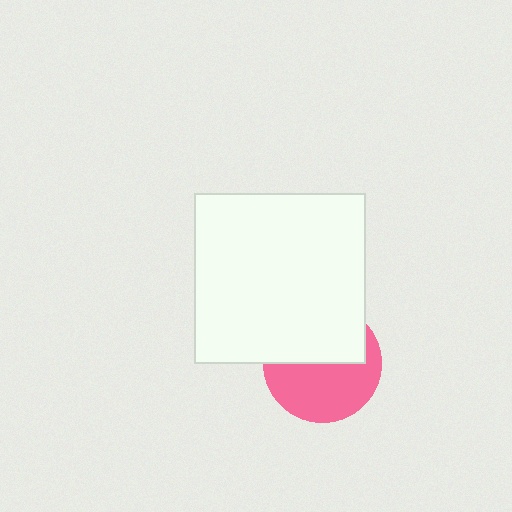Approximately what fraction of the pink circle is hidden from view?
Roughly 46% of the pink circle is hidden behind the white square.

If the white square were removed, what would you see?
You would see the complete pink circle.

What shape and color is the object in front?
The object in front is a white square.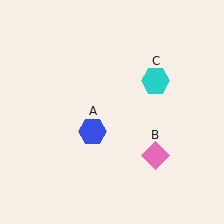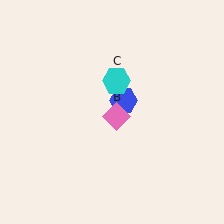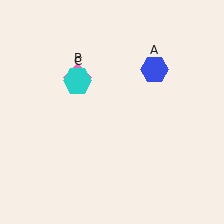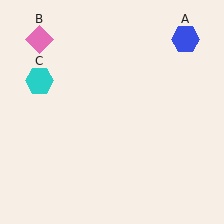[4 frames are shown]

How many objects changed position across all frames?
3 objects changed position: blue hexagon (object A), pink diamond (object B), cyan hexagon (object C).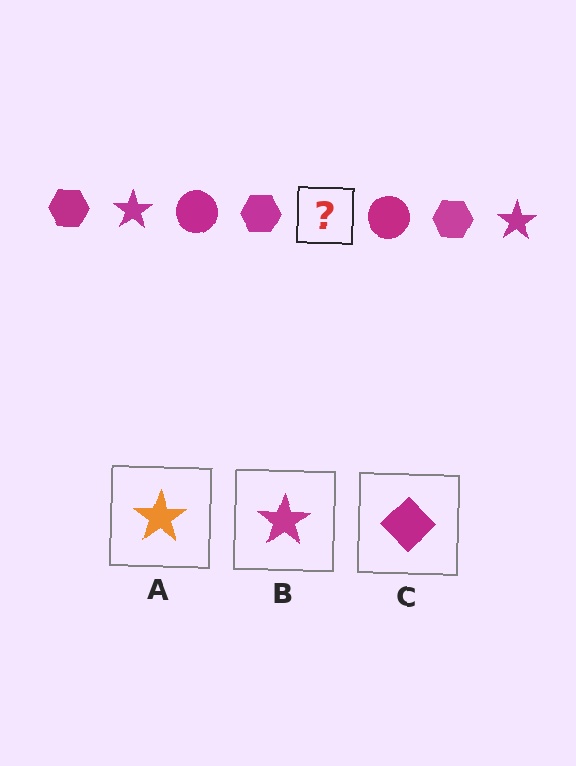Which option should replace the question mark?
Option B.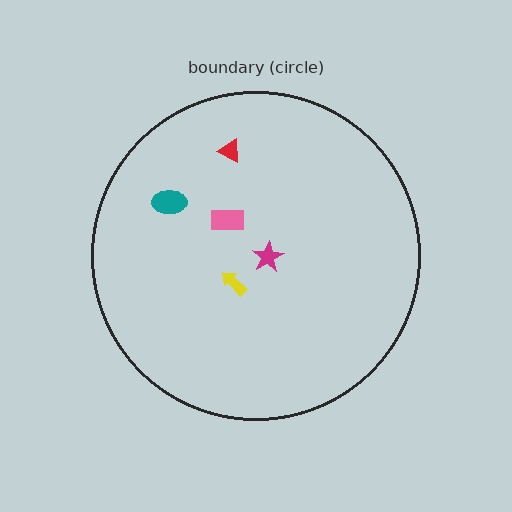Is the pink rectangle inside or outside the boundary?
Inside.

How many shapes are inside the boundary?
5 inside, 0 outside.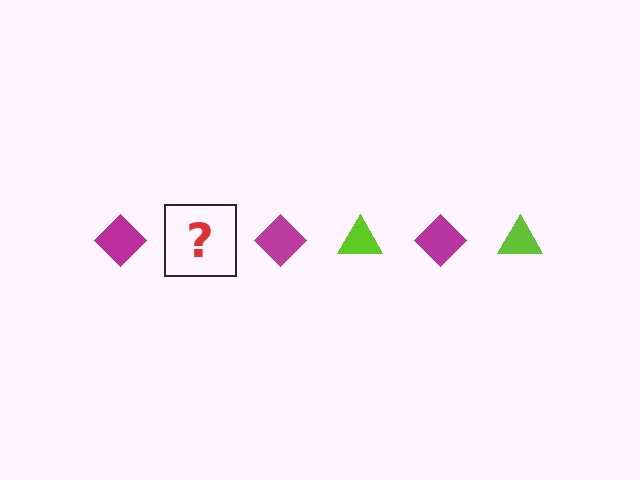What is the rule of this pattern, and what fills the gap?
The rule is that the pattern alternates between magenta diamond and lime triangle. The gap should be filled with a lime triangle.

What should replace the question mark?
The question mark should be replaced with a lime triangle.